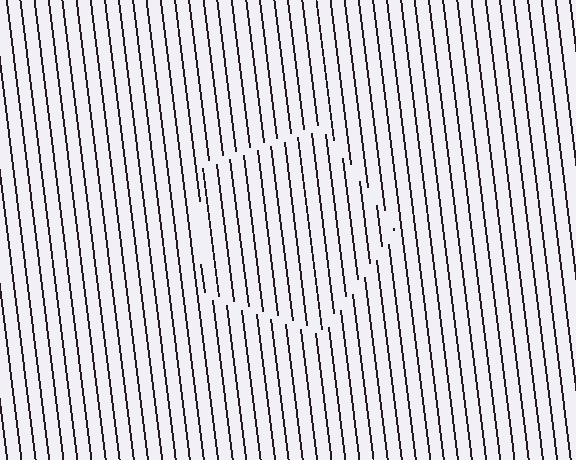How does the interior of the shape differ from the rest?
The interior of the shape contains the same grating, shifted by half a period — the contour is defined by the phase discontinuity where line-ends from the inner and outer gratings abut.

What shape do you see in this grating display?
An illusory pentagon. The interior of the shape contains the same grating, shifted by half a period — the contour is defined by the phase discontinuity where line-ends from the inner and outer gratings abut.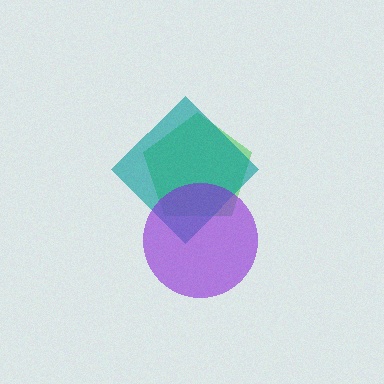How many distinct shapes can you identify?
There are 3 distinct shapes: a green pentagon, a teal diamond, a purple circle.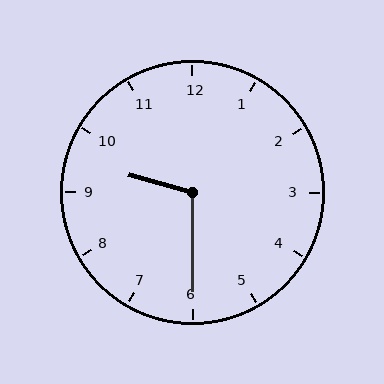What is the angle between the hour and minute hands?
Approximately 105 degrees.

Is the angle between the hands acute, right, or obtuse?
It is obtuse.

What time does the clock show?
9:30.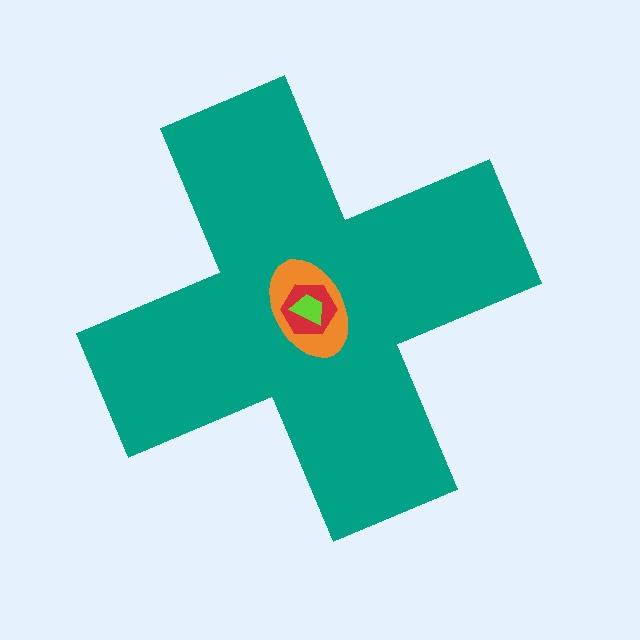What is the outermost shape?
The teal cross.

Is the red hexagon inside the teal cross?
Yes.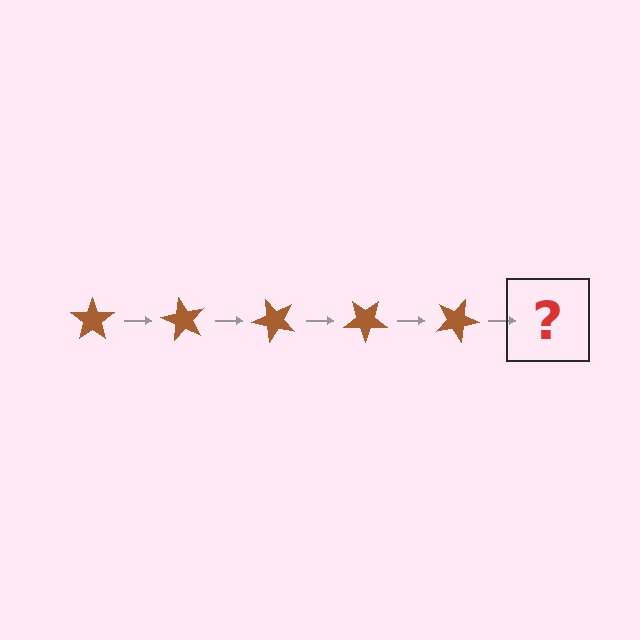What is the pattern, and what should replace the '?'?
The pattern is that the star rotates 60 degrees each step. The '?' should be a brown star rotated 300 degrees.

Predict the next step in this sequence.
The next step is a brown star rotated 300 degrees.